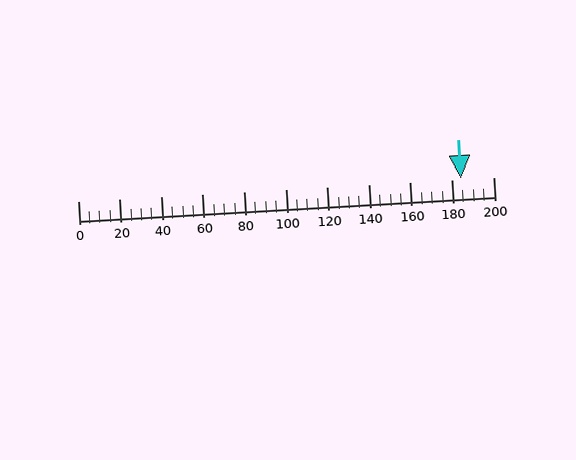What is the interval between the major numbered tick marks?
The major tick marks are spaced 20 units apart.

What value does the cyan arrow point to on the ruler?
The cyan arrow points to approximately 185.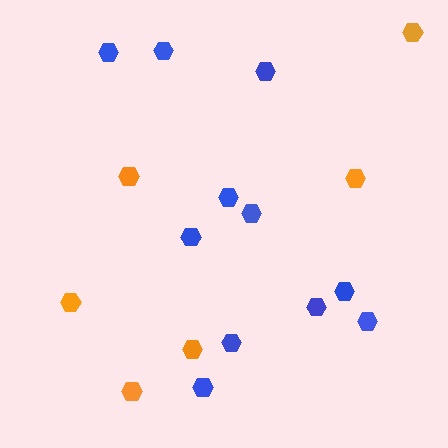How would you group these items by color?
There are 2 groups: one group of orange hexagons (6) and one group of blue hexagons (11).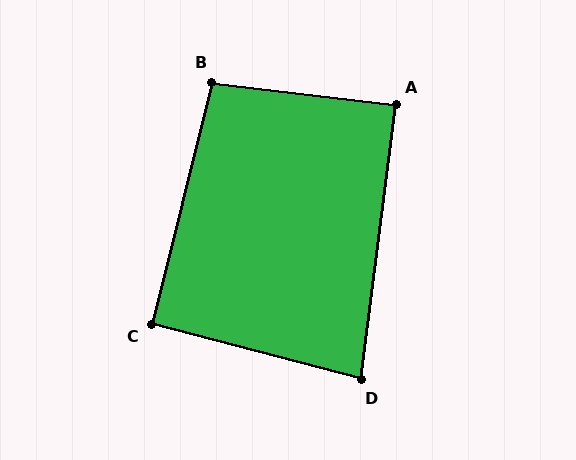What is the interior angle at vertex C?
Approximately 91 degrees (approximately right).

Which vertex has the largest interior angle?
B, at approximately 97 degrees.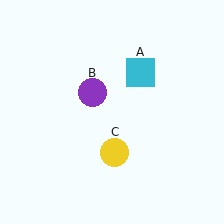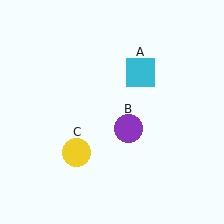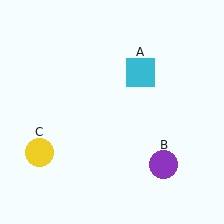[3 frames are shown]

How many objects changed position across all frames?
2 objects changed position: purple circle (object B), yellow circle (object C).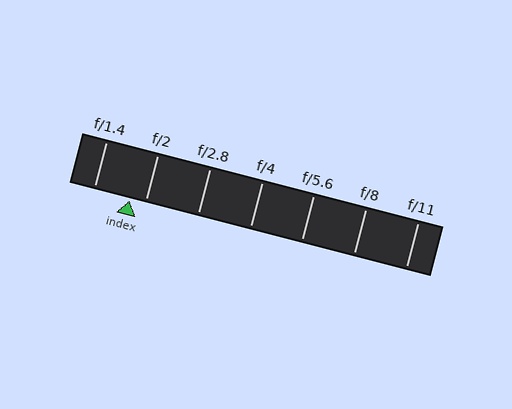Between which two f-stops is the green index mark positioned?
The index mark is between f/1.4 and f/2.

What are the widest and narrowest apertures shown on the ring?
The widest aperture shown is f/1.4 and the narrowest is f/11.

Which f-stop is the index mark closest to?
The index mark is closest to f/2.